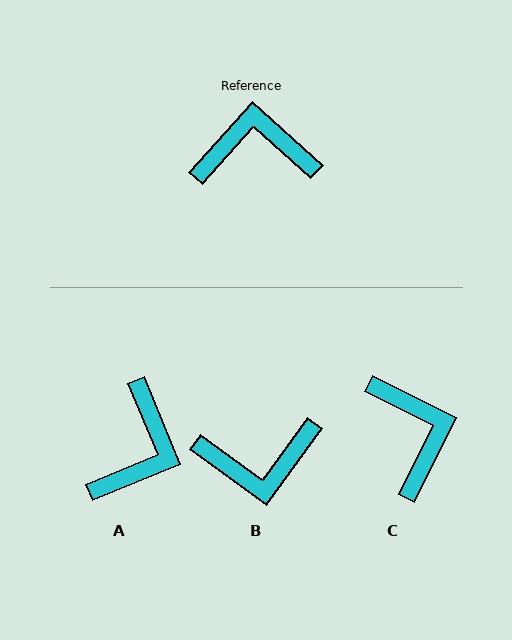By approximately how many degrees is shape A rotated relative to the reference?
Approximately 116 degrees clockwise.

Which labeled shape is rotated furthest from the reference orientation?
B, about 174 degrees away.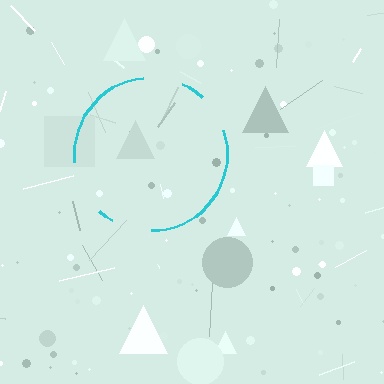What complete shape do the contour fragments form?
The contour fragments form a circle.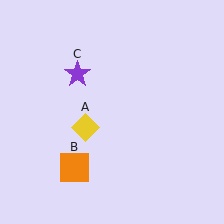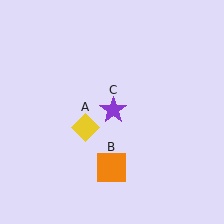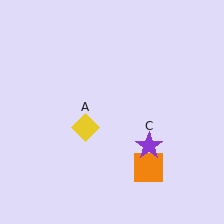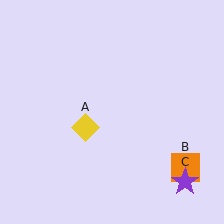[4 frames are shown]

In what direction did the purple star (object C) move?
The purple star (object C) moved down and to the right.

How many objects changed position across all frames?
2 objects changed position: orange square (object B), purple star (object C).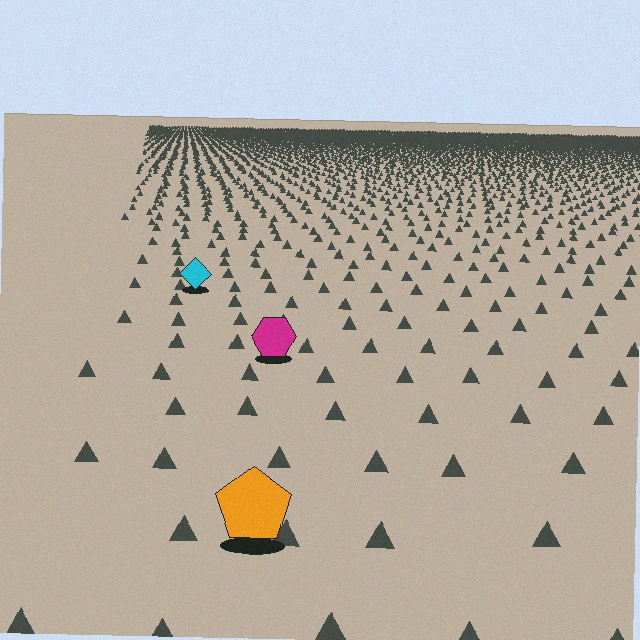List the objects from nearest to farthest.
From nearest to farthest: the orange pentagon, the magenta hexagon, the cyan diamond.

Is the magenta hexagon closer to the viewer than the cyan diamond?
Yes. The magenta hexagon is closer — you can tell from the texture gradient: the ground texture is coarser near it.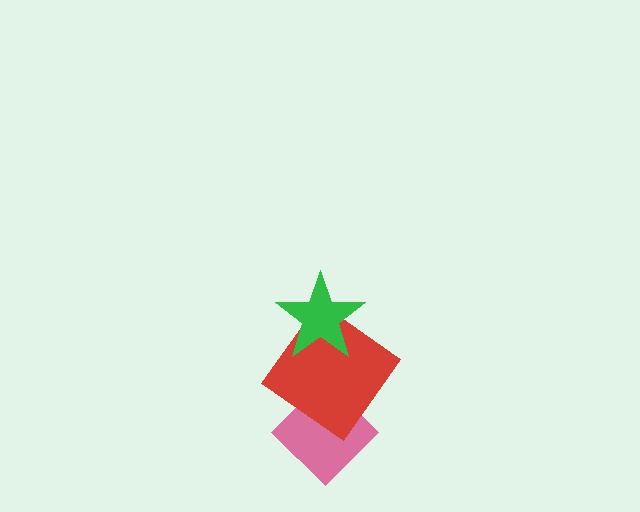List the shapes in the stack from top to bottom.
From top to bottom: the green star, the red diamond, the pink diamond.